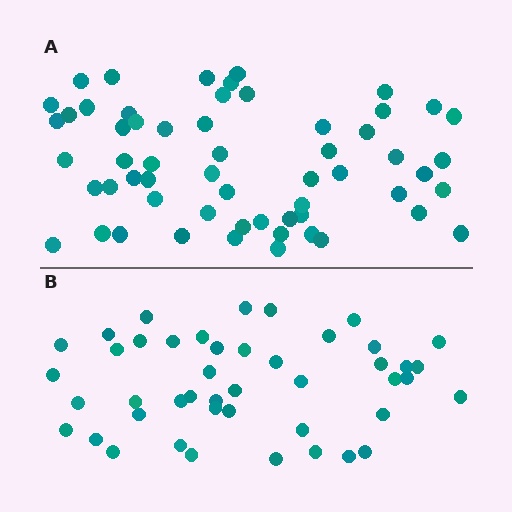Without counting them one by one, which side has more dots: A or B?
Region A (the top region) has more dots.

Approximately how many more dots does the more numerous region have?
Region A has approximately 15 more dots than region B.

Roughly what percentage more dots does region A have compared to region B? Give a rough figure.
About 30% more.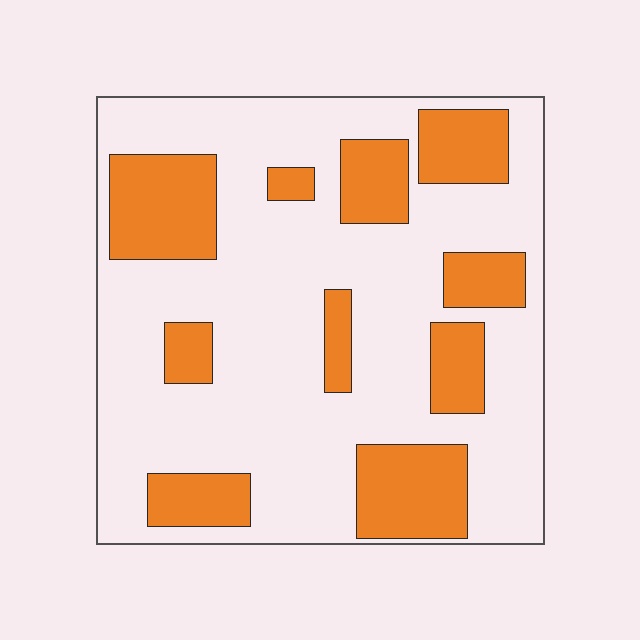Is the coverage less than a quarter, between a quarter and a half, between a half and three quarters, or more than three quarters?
Between a quarter and a half.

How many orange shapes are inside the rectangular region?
10.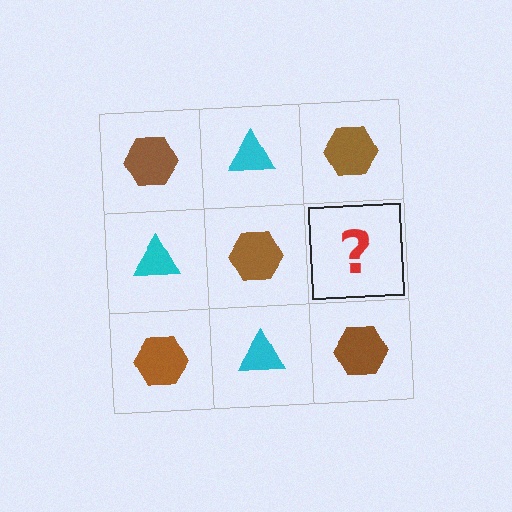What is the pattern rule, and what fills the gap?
The rule is that it alternates brown hexagon and cyan triangle in a checkerboard pattern. The gap should be filled with a cyan triangle.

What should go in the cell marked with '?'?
The missing cell should contain a cyan triangle.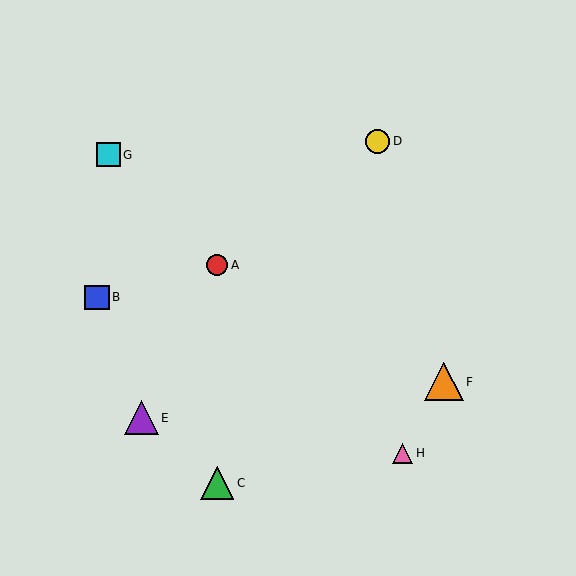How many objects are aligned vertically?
2 objects (A, C) are aligned vertically.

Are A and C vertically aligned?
Yes, both are at x≈217.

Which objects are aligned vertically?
Objects A, C are aligned vertically.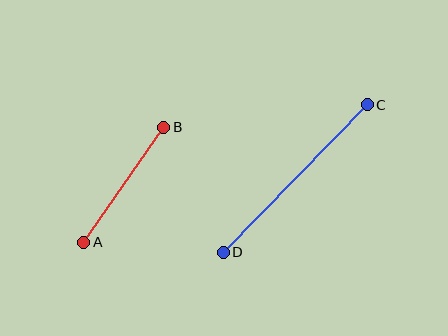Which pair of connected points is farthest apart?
Points C and D are farthest apart.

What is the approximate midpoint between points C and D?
The midpoint is at approximately (295, 179) pixels.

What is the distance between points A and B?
The distance is approximately 140 pixels.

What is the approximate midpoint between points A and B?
The midpoint is at approximately (124, 185) pixels.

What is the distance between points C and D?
The distance is approximately 206 pixels.